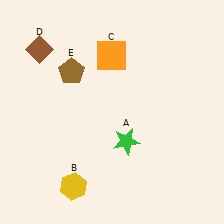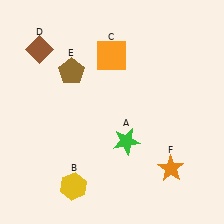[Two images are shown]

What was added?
An orange star (F) was added in Image 2.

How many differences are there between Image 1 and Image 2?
There is 1 difference between the two images.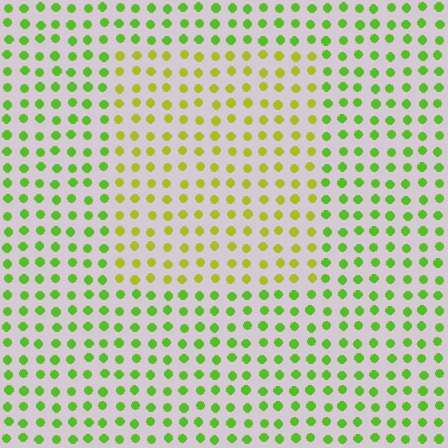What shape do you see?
I see a rectangle.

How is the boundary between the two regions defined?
The boundary is defined purely by a slight shift in hue (about 33 degrees). Spacing, size, and orientation are identical on both sides.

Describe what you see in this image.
The image is filled with small lime elements in a uniform arrangement. A rectangle-shaped region is visible where the elements are tinted to a slightly different hue, forming a subtle color boundary.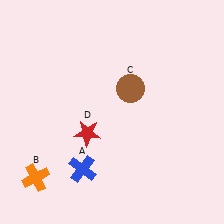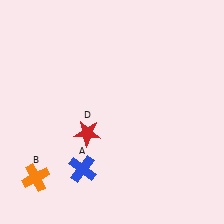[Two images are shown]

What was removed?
The brown circle (C) was removed in Image 2.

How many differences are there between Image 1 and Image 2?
There is 1 difference between the two images.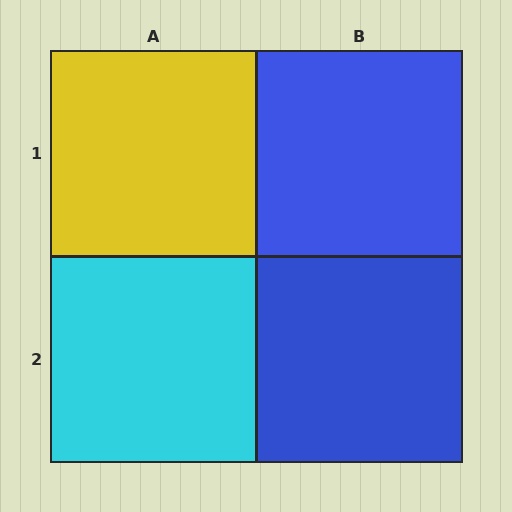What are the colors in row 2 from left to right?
Cyan, blue.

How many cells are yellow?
1 cell is yellow.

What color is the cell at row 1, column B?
Blue.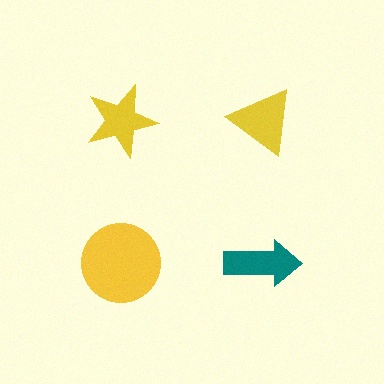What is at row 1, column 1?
A yellow star.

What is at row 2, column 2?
A teal arrow.